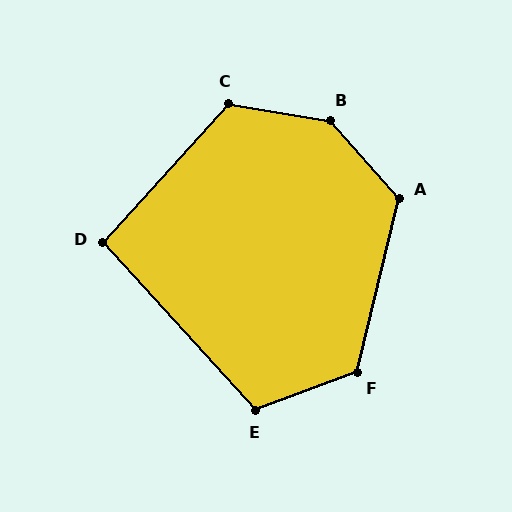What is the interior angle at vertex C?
Approximately 123 degrees (obtuse).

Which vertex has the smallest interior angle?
D, at approximately 95 degrees.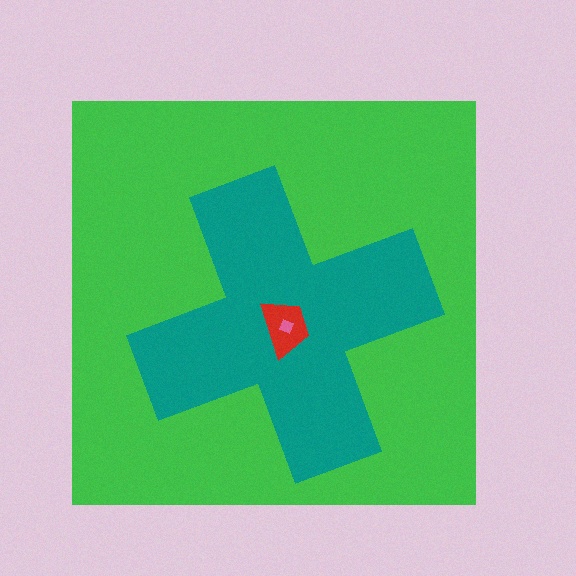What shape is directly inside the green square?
The teal cross.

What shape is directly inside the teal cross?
The red trapezoid.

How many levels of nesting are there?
4.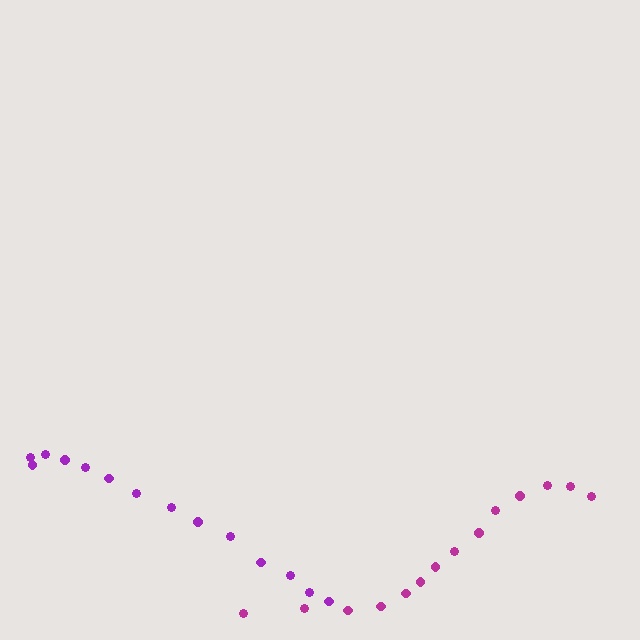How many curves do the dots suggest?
There are 2 distinct paths.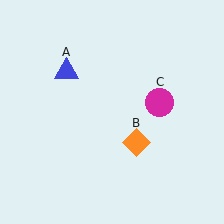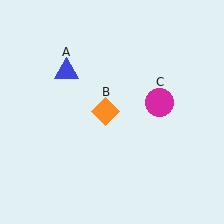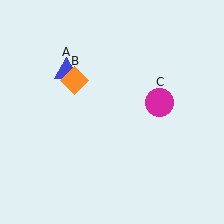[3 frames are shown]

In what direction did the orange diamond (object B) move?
The orange diamond (object B) moved up and to the left.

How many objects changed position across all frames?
1 object changed position: orange diamond (object B).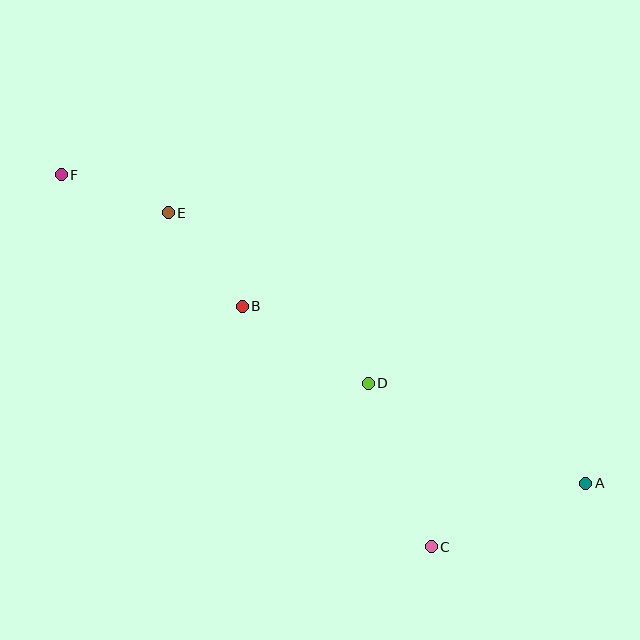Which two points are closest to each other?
Points E and F are closest to each other.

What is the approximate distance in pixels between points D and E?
The distance between D and E is approximately 263 pixels.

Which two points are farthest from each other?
Points A and F are farthest from each other.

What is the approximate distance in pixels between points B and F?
The distance between B and F is approximately 224 pixels.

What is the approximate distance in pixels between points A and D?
The distance between A and D is approximately 239 pixels.